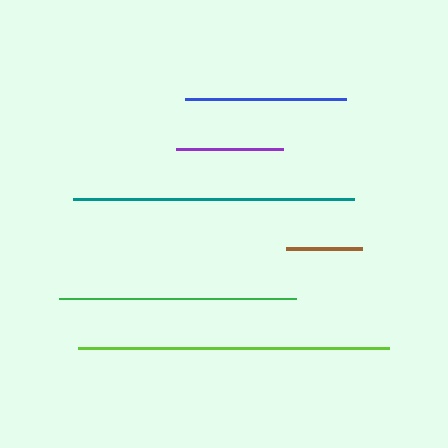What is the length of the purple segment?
The purple segment is approximately 106 pixels long.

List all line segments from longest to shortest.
From longest to shortest: lime, teal, green, blue, purple, brown.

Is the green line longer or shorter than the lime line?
The lime line is longer than the green line.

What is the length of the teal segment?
The teal segment is approximately 281 pixels long.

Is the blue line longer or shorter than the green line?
The green line is longer than the blue line.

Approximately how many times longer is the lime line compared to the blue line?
The lime line is approximately 1.9 times the length of the blue line.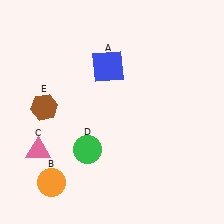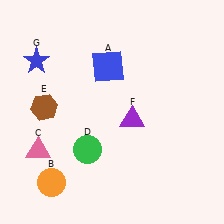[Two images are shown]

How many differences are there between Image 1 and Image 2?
There are 2 differences between the two images.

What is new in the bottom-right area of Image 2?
A purple triangle (F) was added in the bottom-right area of Image 2.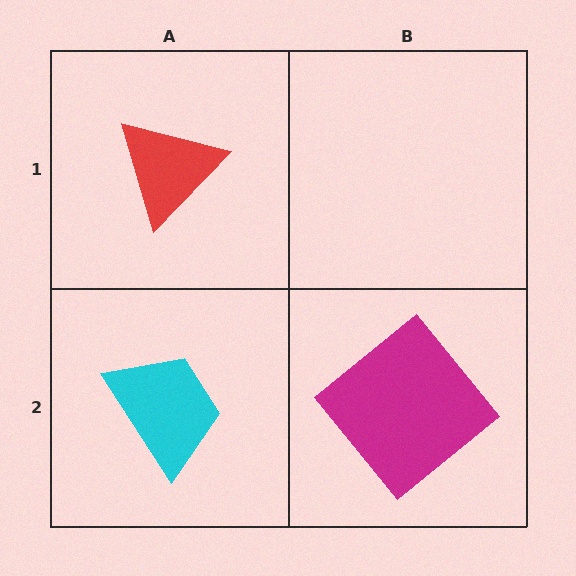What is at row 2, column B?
A magenta diamond.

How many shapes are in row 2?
2 shapes.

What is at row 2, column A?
A cyan trapezoid.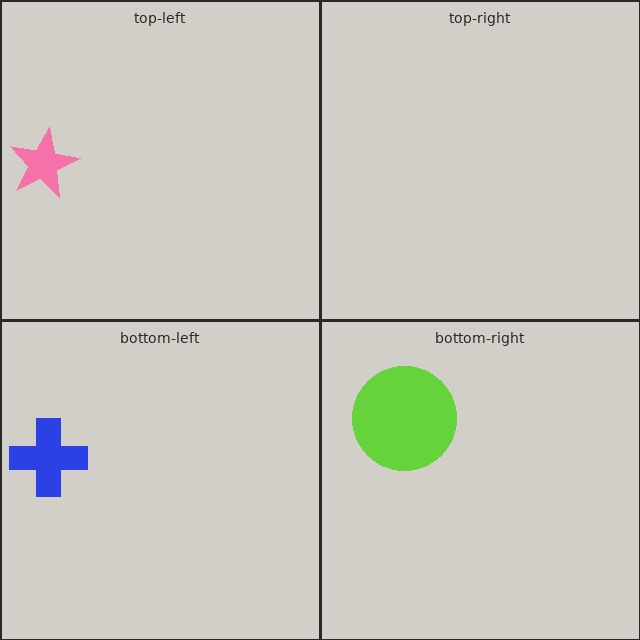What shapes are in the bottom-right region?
The lime circle.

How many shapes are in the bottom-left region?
1.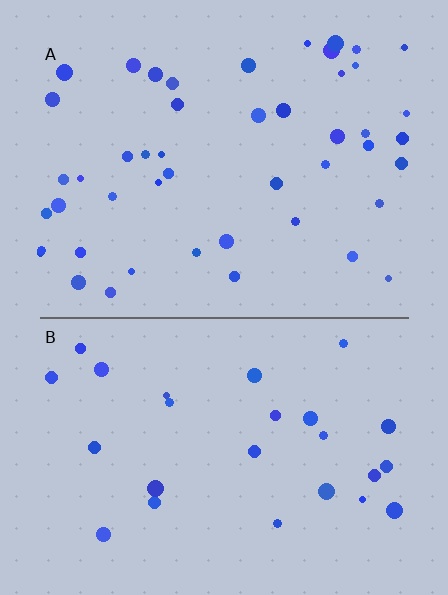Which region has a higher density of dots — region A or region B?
A (the top).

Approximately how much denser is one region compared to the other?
Approximately 1.8× — region A over region B.